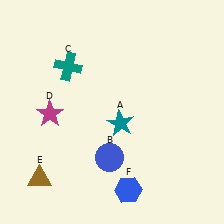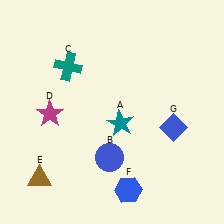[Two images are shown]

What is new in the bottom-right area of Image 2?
A blue diamond (G) was added in the bottom-right area of Image 2.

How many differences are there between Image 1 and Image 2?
There is 1 difference between the two images.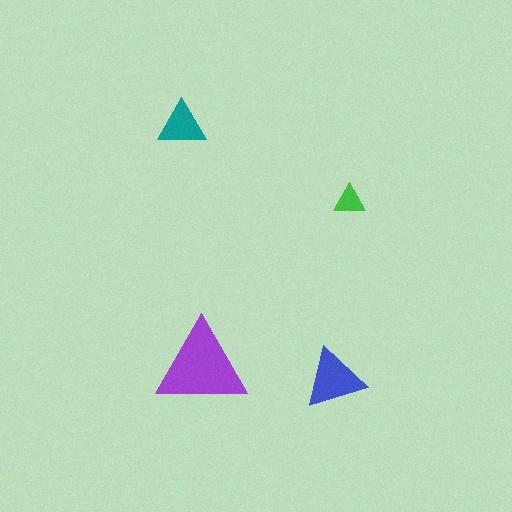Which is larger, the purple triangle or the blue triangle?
The purple one.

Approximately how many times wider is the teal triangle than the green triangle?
About 1.5 times wider.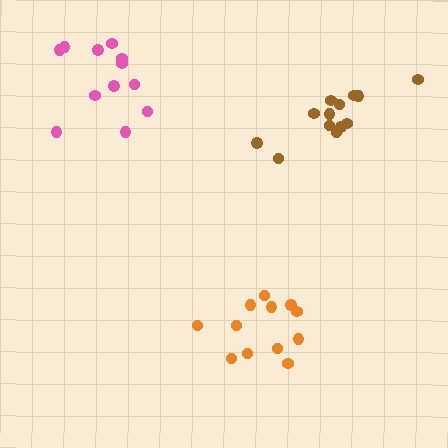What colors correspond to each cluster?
The clusters are colored: pink, orange, brown.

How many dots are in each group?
Group 1: 12 dots, Group 2: 12 dots, Group 3: 13 dots (37 total).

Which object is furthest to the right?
The brown cluster is rightmost.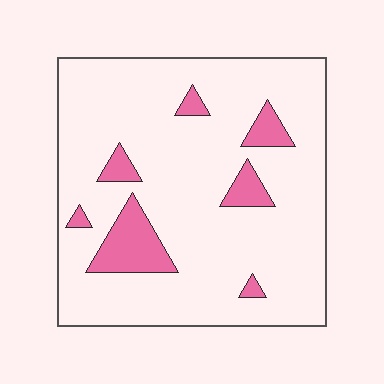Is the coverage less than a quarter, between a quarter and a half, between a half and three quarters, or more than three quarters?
Less than a quarter.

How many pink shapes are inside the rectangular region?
7.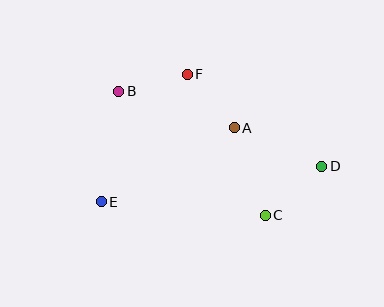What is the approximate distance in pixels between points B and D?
The distance between B and D is approximately 216 pixels.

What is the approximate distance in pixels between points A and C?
The distance between A and C is approximately 93 pixels.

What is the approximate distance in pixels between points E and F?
The distance between E and F is approximately 154 pixels.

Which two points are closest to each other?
Points B and F are closest to each other.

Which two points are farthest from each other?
Points D and E are farthest from each other.